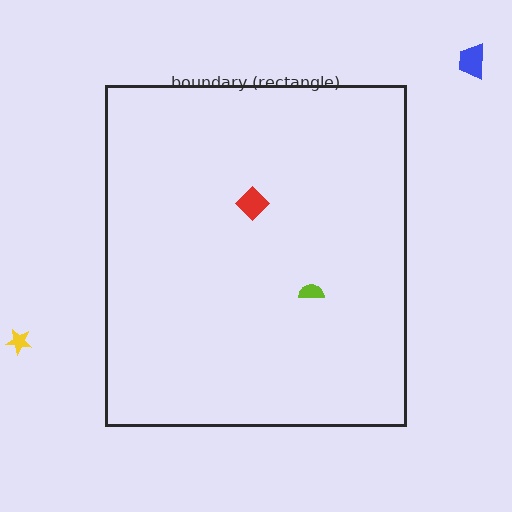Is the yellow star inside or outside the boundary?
Outside.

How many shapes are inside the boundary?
2 inside, 2 outside.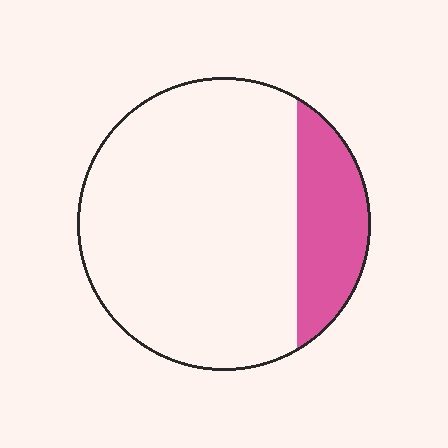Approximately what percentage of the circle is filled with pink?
Approximately 20%.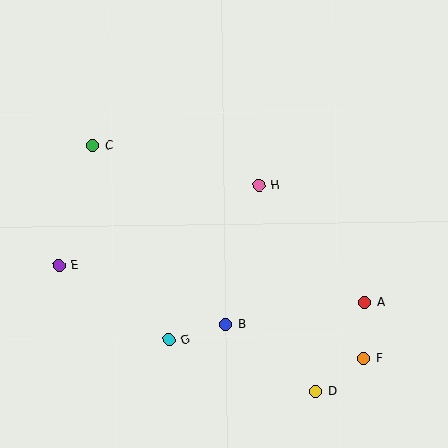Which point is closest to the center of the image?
Point H at (259, 185) is closest to the center.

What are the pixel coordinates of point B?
Point B is at (226, 324).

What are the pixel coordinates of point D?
Point D is at (316, 391).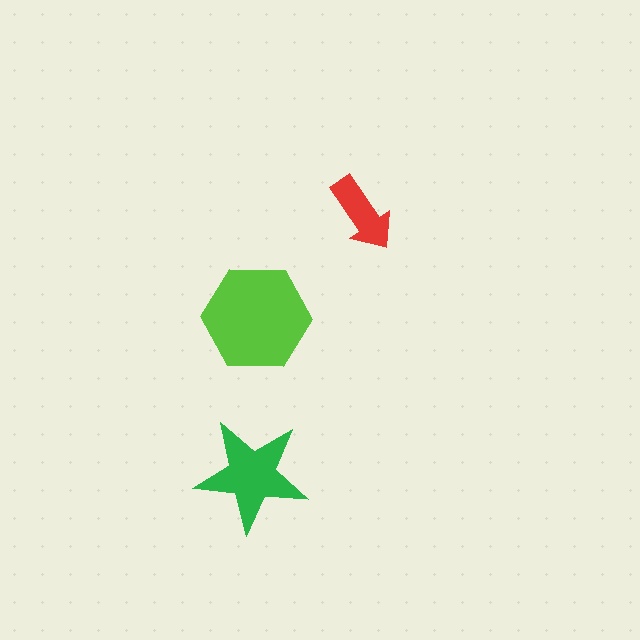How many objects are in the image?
There are 3 objects in the image.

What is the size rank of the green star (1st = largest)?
2nd.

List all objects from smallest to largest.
The red arrow, the green star, the lime hexagon.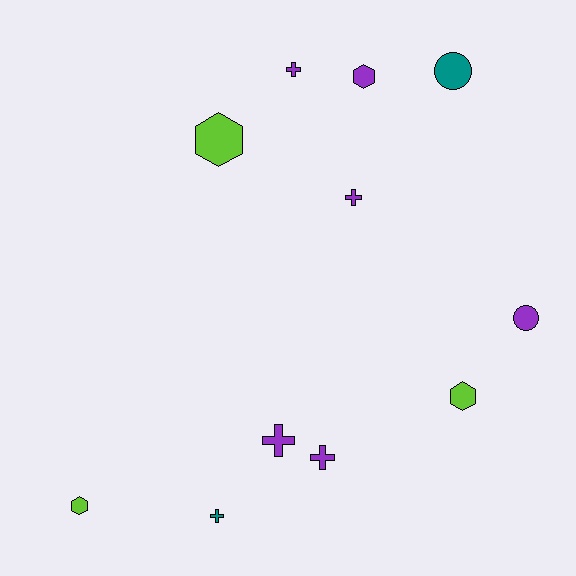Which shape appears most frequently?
Cross, with 5 objects.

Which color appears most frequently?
Purple, with 6 objects.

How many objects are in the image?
There are 11 objects.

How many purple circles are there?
There is 1 purple circle.